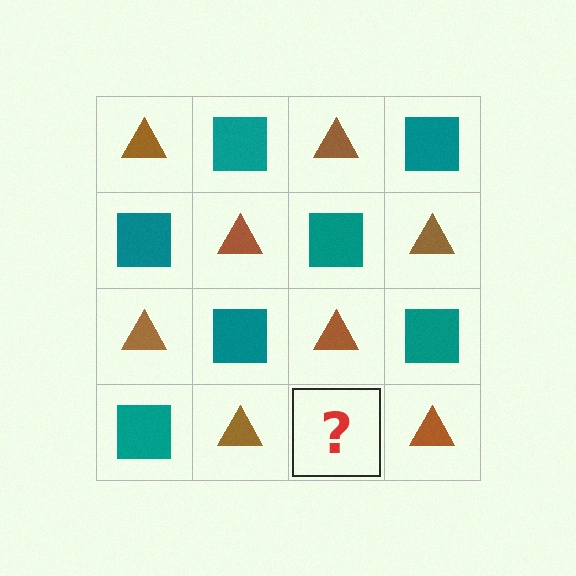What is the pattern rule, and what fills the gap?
The rule is that it alternates brown triangle and teal square in a checkerboard pattern. The gap should be filled with a teal square.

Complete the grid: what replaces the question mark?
The question mark should be replaced with a teal square.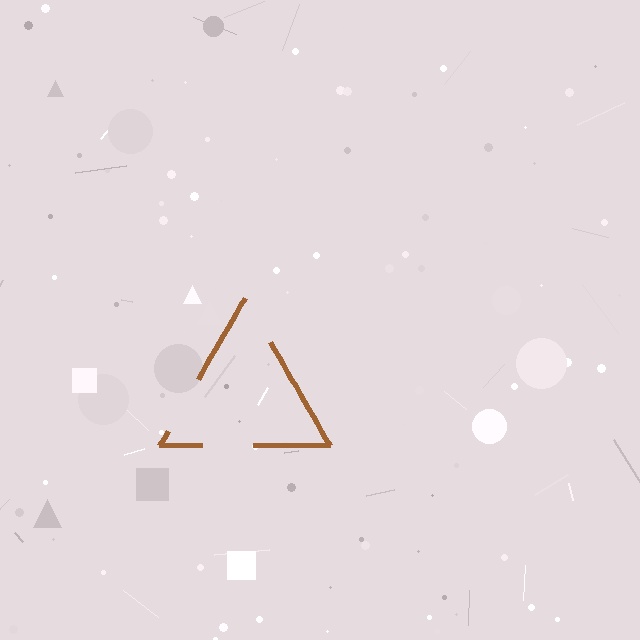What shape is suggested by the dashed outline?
The dashed outline suggests a triangle.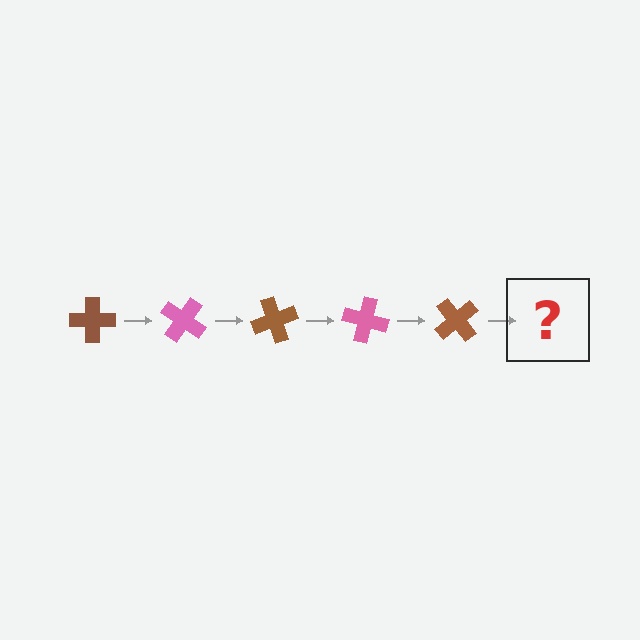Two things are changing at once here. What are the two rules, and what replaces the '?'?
The two rules are that it rotates 35 degrees each step and the color cycles through brown and pink. The '?' should be a pink cross, rotated 175 degrees from the start.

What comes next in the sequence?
The next element should be a pink cross, rotated 175 degrees from the start.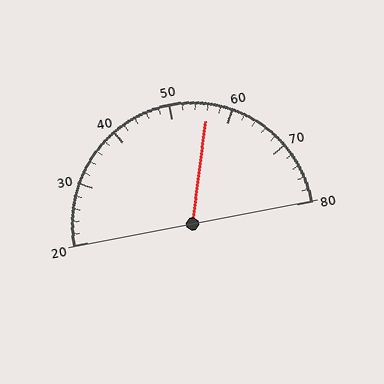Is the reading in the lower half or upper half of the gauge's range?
The reading is in the upper half of the range (20 to 80).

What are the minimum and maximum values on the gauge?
The gauge ranges from 20 to 80.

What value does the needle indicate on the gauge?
The needle indicates approximately 56.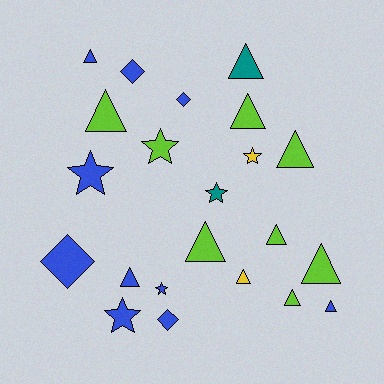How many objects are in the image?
There are 22 objects.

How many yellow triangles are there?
There is 1 yellow triangle.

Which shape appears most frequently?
Triangle, with 12 objects.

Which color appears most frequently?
Blue, with 10 objects.